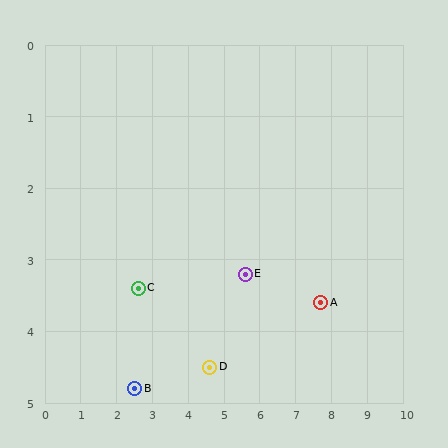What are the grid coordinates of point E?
Point E is at approximately (5.6, 3.2).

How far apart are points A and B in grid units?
Points A and B are about 5.3 grid units apart.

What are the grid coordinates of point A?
Point A is at approximately (7.7, 3.6).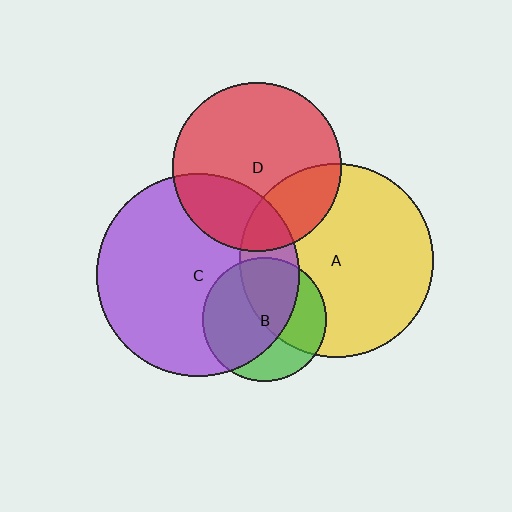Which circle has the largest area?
Circle C (purple).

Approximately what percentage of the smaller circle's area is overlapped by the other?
Approximately 25%.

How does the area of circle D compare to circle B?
Approximately 1.9 times.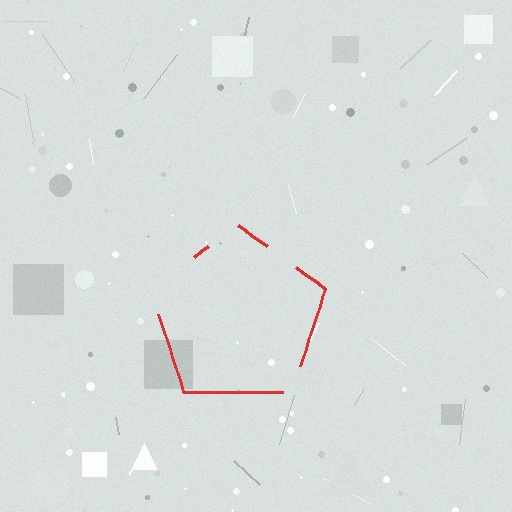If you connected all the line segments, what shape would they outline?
They would outline a pentagon.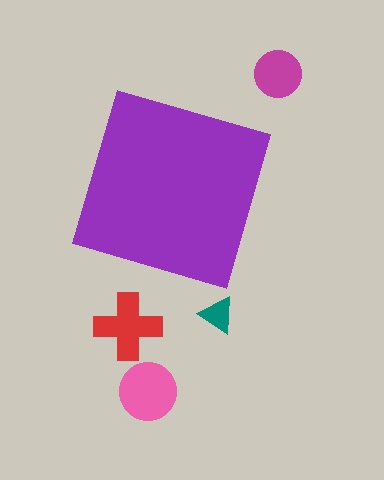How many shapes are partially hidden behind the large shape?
0 shapes are partially hidden.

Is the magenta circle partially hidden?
No, the magenta circle is fully visible.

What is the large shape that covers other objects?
A purple square.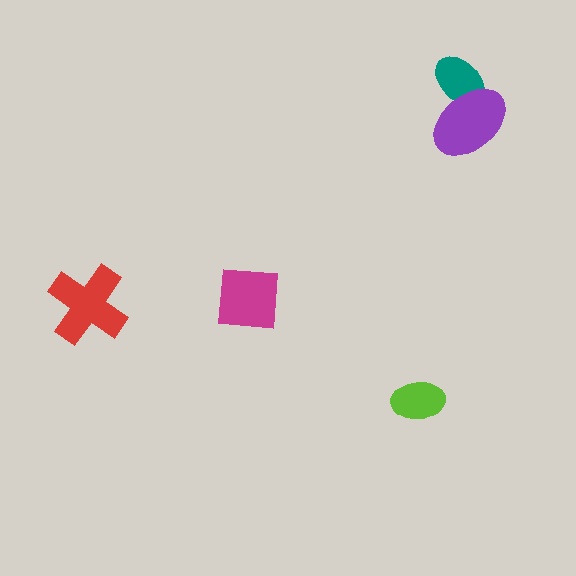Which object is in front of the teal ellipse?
The purple ellipse is in front of the teal ellipse.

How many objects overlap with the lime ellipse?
0 objects overlap with the lime ellipse.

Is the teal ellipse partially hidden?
Yes, it is partially covered by another shape.